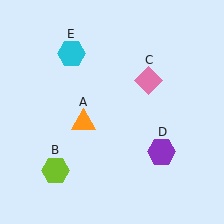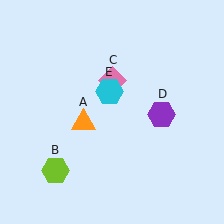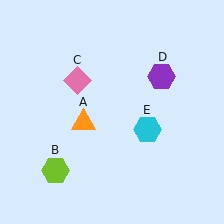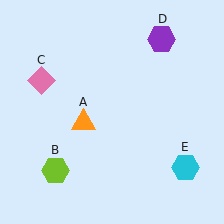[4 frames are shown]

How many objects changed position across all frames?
3 objects changed position: pink diamond (object C), purple hexagon (object D), cyan hexagon (object E).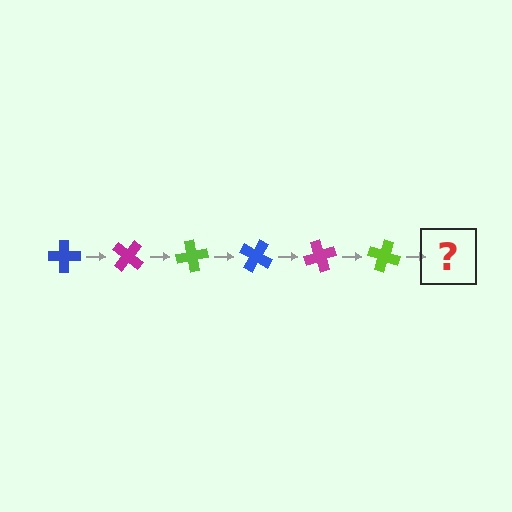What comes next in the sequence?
The next element should be a blue cross, rotated 240 degrees from the start.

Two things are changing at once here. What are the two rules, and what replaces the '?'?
The two rules are that it rotates 40 degrees each step and the color cycles through blue, magenta, and lime. The '?' should be a blue cross, rotated 240 degrees from the start.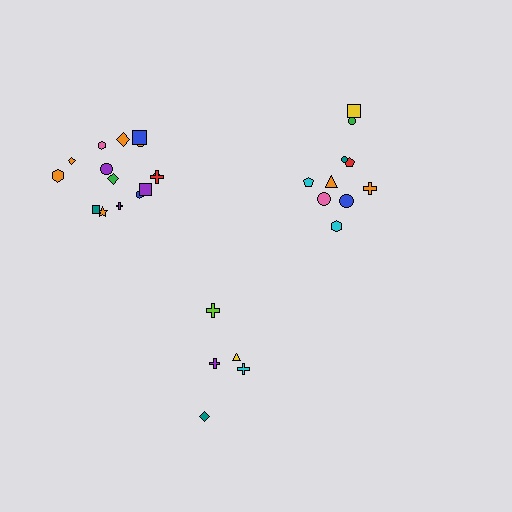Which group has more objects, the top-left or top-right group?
The top-left group.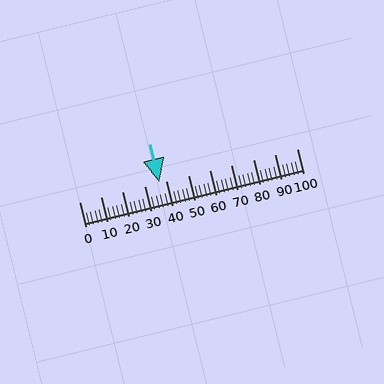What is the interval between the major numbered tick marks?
The major tick marks are spaced 10 units apart.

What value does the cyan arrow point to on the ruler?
The cyan arrow points to approximately 37.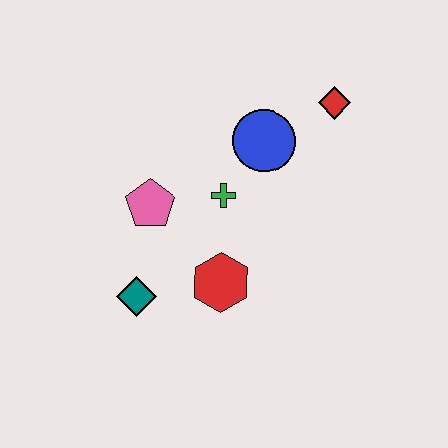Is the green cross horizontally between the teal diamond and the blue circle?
Yes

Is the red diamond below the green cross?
No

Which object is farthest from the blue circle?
The teal diamond is farthest from the blue circle.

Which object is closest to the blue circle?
The green cross is closest to the blue circle.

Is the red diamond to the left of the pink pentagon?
No